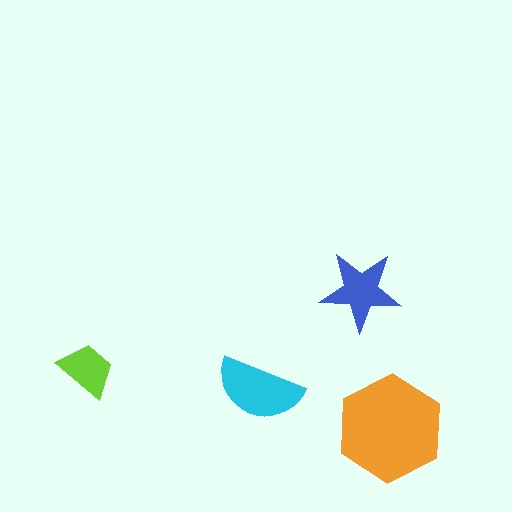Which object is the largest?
The orange hexagon.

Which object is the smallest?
The lime trapezoid.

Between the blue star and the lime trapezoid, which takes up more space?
The blue star.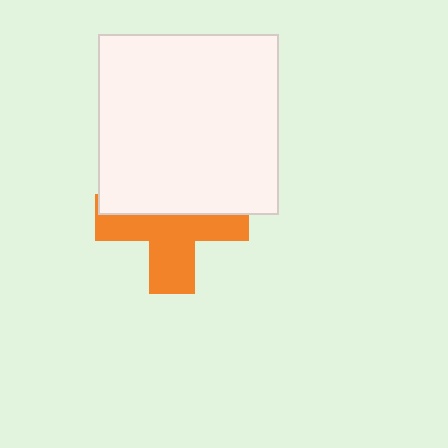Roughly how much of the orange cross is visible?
About half of it is visible (roughly 53%).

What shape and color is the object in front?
The object in front is a white square.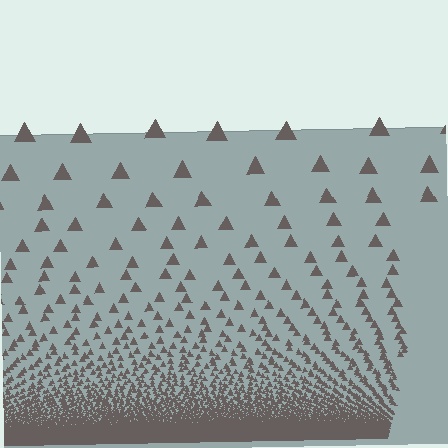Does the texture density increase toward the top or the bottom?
Density increases toward the bottom.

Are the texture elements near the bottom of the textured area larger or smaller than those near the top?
Smaller. The gradient is inverted — elements near the bottom are smaller and denser.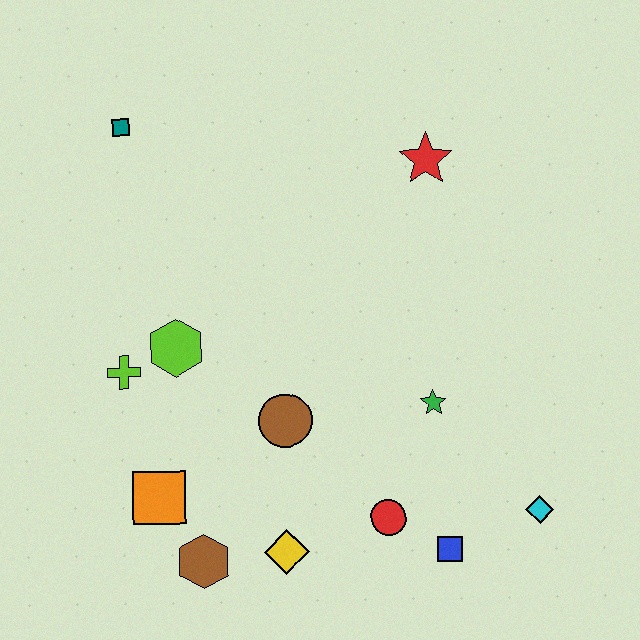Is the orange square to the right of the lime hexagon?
No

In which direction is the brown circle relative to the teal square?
The brown circle is below the teal square.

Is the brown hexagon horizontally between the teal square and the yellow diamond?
Yes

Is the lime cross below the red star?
Yes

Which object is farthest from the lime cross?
The cyan diamond is farthest from the lime cross.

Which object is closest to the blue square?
The red circle is closest to the blue square.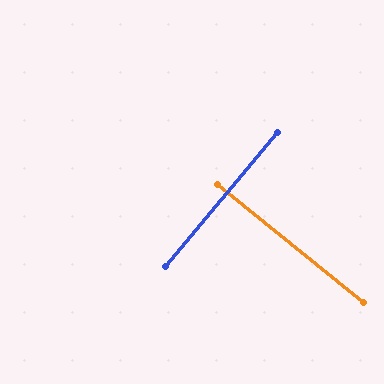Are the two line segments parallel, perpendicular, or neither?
Perpendicular — they meet at approximately 89°.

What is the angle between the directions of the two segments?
Approximately 89 degrees.